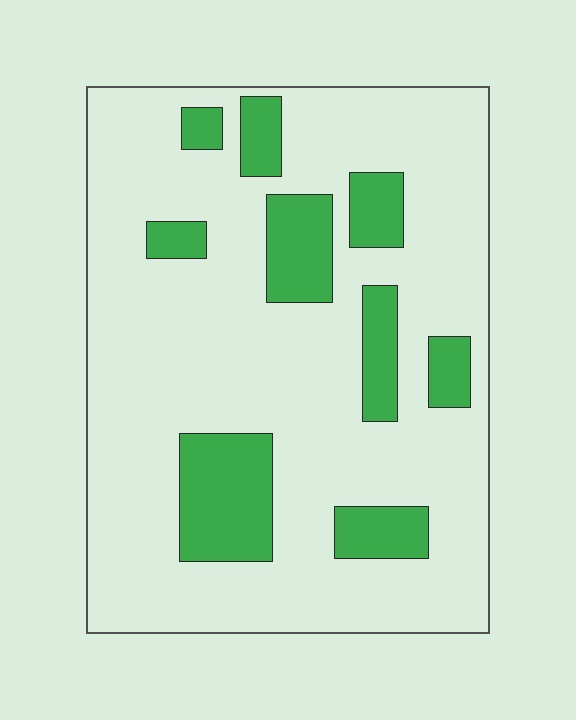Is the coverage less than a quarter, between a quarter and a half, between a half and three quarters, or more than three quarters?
Less than a quarter.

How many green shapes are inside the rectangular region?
9.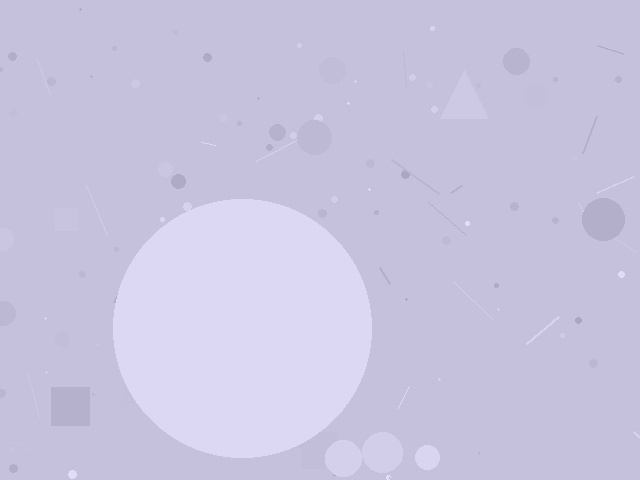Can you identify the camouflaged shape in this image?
The camouflaged shape is a circle.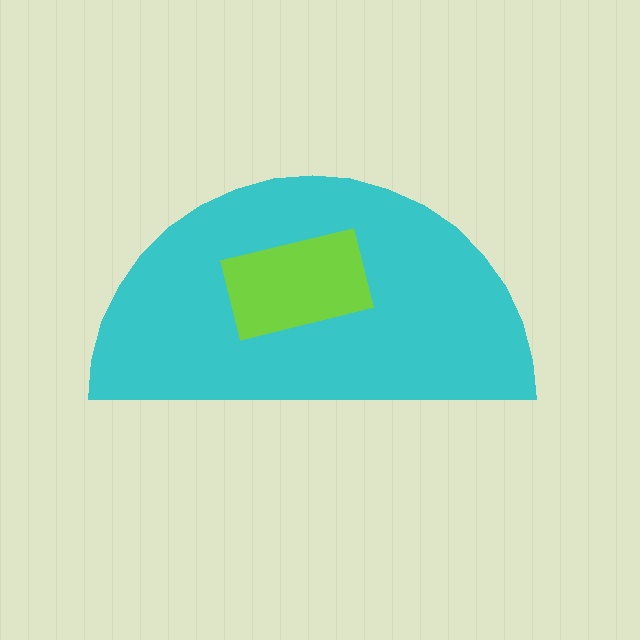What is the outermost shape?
The cyan semicircle.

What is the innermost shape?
The lime rectangle.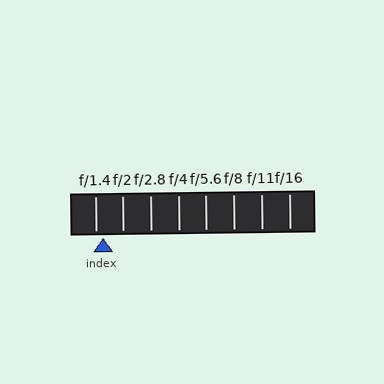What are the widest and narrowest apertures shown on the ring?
The widest aperture shown is f/1.4 and the narrowest is f/16.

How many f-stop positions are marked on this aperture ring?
There are 8 f-stop positions marked.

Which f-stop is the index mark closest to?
The index mark is closest to f/1.4.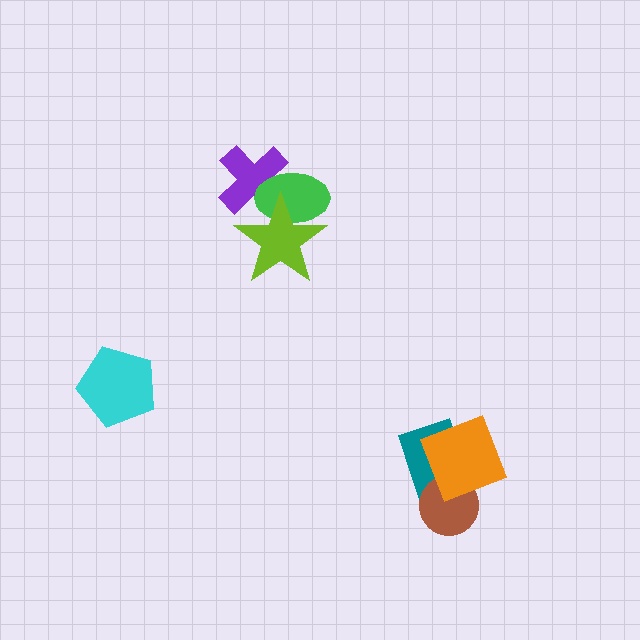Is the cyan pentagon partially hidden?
No, no other shape covers it.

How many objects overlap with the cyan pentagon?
0 objects overlap with the cyan pentagon.